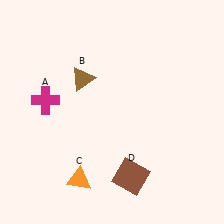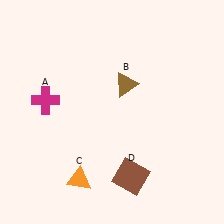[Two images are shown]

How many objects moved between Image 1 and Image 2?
1 object moved between the two images.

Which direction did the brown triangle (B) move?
The brown triangle (B) moved right.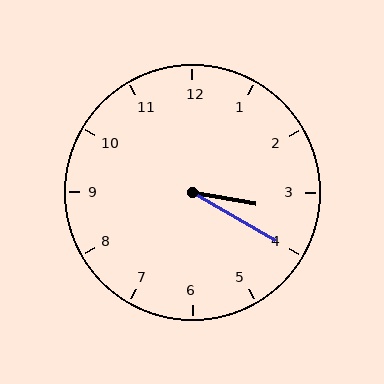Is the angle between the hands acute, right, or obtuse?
It is acute.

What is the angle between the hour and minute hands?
Approximately 20 degrees.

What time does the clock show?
3:20.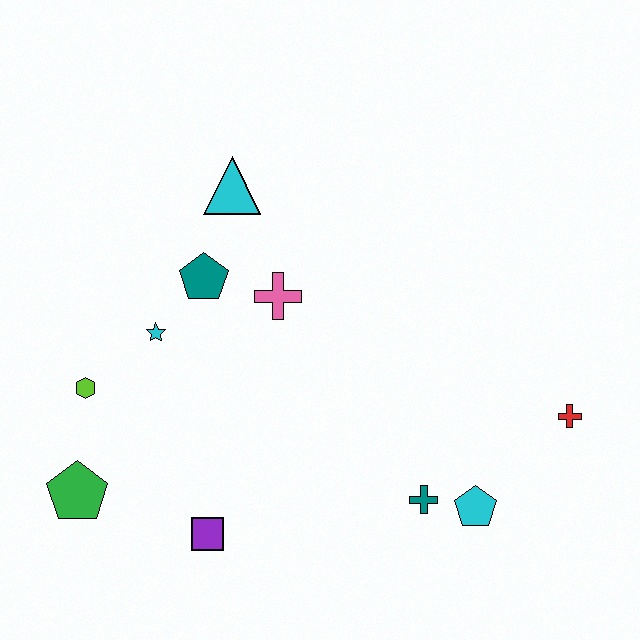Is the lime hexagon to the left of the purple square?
Yes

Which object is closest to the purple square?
The green pentagon is closest to the purple square.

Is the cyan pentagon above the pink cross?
No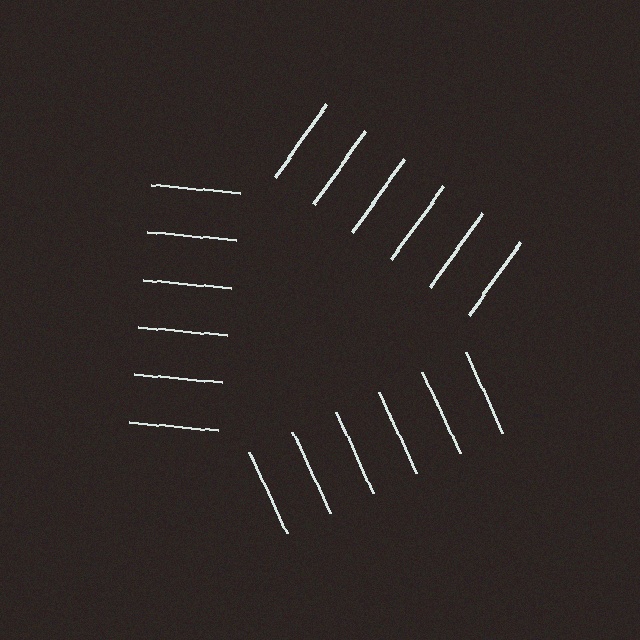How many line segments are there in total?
18 — 6 along each of the 3 edges.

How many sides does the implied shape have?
3 sides — the line-ends trace a triangle.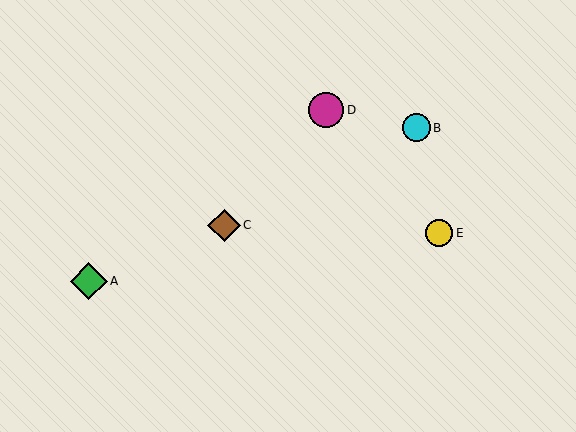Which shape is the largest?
The green diamond (labeled A) is the largest.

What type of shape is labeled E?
Shape E is a yellow circle.